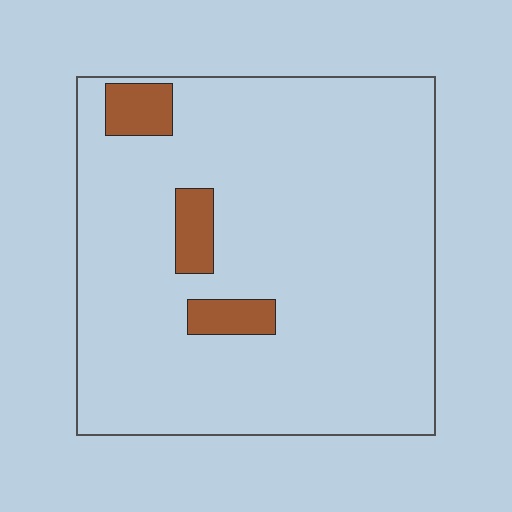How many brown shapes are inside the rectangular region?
3.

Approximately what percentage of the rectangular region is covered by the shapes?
Approximately 10%.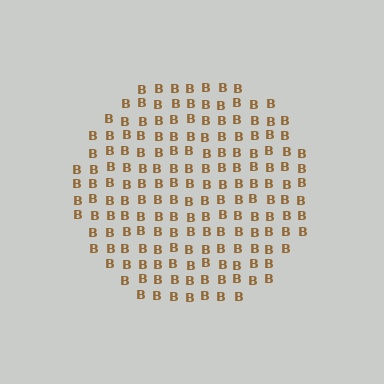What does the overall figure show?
The overall figure shows a circle.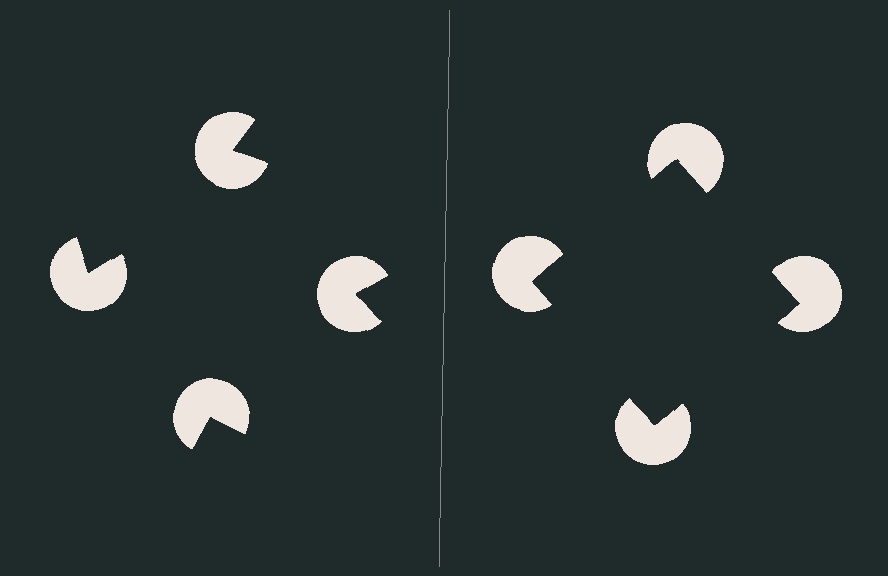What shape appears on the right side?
An illusory square.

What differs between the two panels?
The pac-man discs are positioned identically on both sides; only the wedge orientations differ. On the right they align to a square; on the left they are misaligned.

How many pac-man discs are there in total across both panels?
8 — 4 on each side.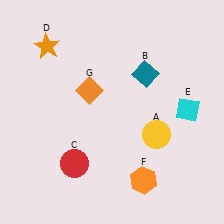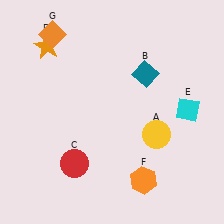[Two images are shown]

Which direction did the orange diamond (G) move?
The orange diamond (G) moved up.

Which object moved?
The orange diamond (G) moved up.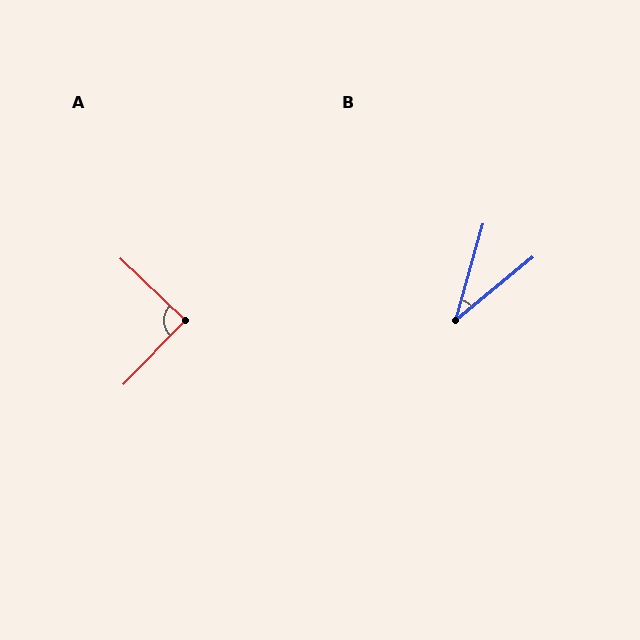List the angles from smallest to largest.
B (35°), A (90°).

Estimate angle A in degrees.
Approximately 90 degrees.